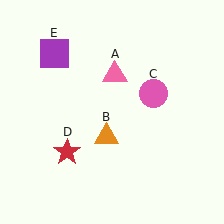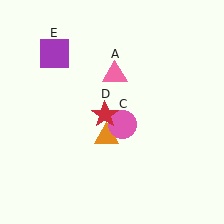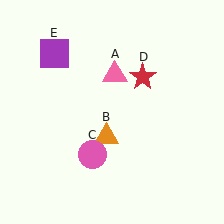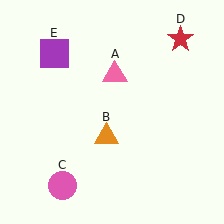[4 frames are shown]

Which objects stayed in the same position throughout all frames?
Pink triangle (object A) and orange triangle (object B) and purple square (object E) remained stationary.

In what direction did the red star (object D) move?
The red star (object D) moved up and to the right.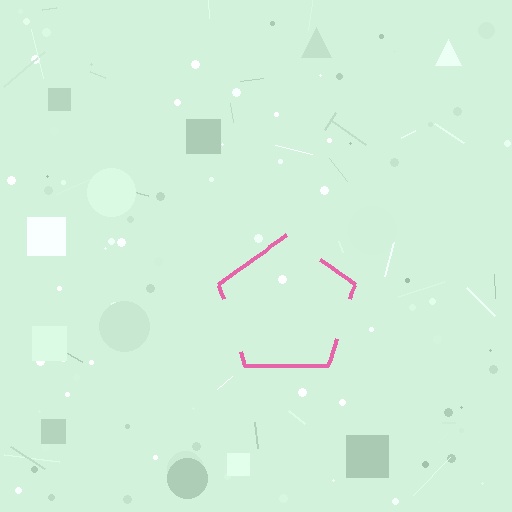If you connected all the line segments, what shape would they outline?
They would outline a pentagon.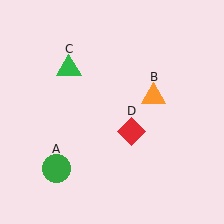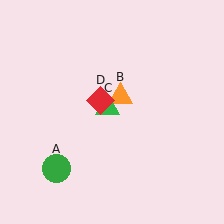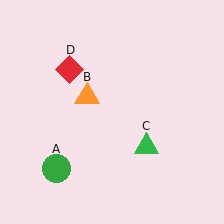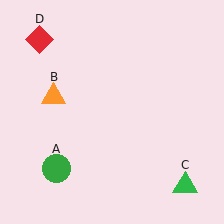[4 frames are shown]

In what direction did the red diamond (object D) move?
The red diamond (object D) moved up and to the left.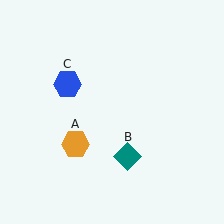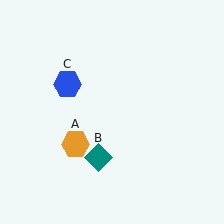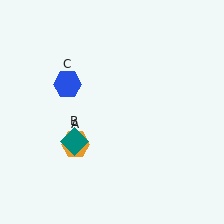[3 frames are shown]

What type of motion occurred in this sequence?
The teal diamond (object B) rotated clockwise around the center of the scene.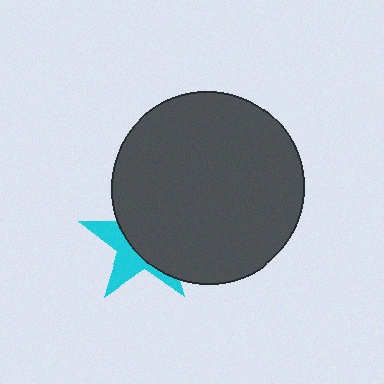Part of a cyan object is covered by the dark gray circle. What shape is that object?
It is a star.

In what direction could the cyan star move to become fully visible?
The cyan star could move toward the lower-left. That would shift it out from behind the dark gray circle entirely.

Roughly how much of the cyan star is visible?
A small part of it is visible (roughly 38%).